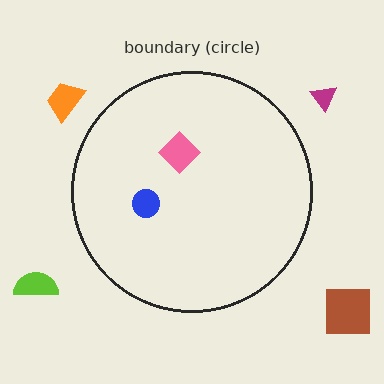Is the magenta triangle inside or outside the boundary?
Outside.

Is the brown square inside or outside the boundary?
Outside.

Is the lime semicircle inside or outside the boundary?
Outside.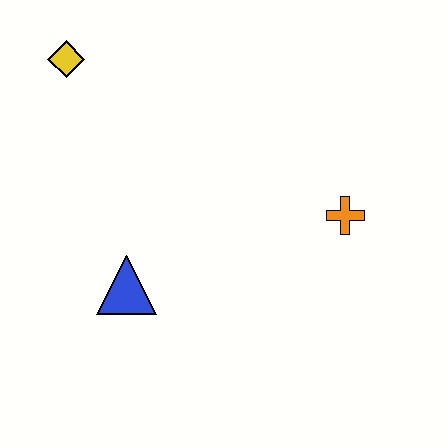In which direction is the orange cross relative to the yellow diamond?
The orange cross is to the right of the yellow diamond.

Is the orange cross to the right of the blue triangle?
Yes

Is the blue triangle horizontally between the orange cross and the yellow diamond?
Yes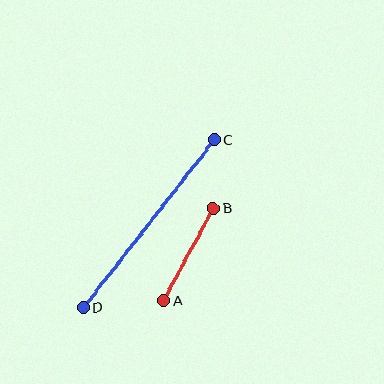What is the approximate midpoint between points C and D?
The midpoint is at approximately (149, 224) pixels.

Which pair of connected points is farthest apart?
Points C and D are farthest apart.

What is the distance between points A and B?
The distance is approximately 105 pixels.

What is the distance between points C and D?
The distance is approximately 213 pixels.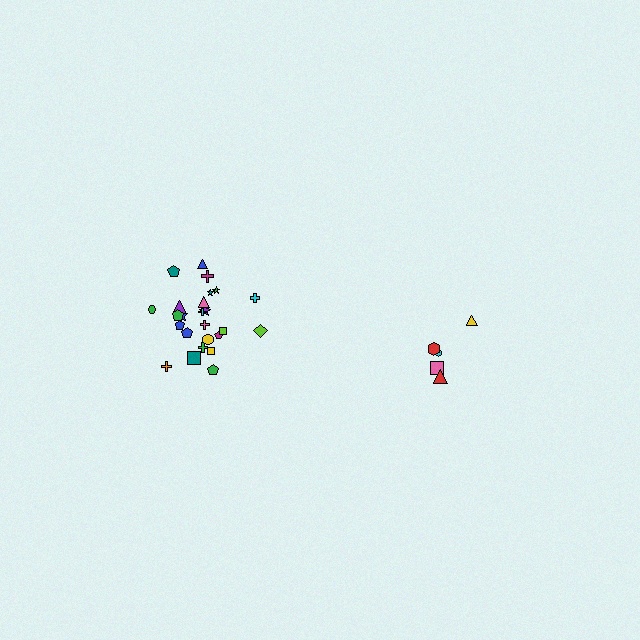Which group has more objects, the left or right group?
The left group.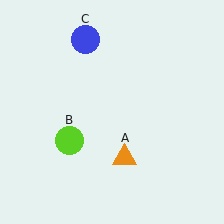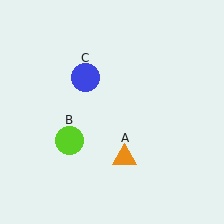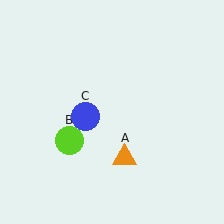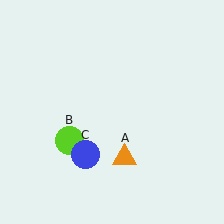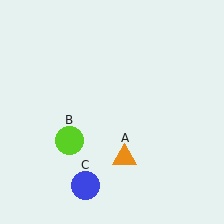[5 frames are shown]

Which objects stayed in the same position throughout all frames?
Orange triangle (object A) and lime circle (object B) remained stationary.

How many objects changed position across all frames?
1 object changed position: blue circle (object C).